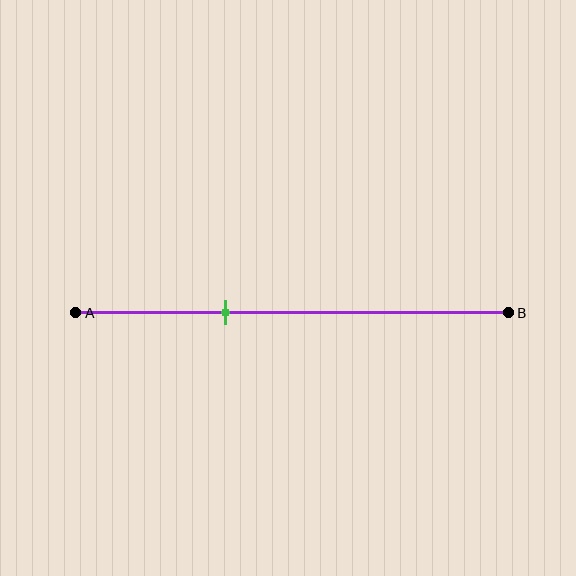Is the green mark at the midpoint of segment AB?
No, the mark is at about 35% from A, not at the 50% midpoint.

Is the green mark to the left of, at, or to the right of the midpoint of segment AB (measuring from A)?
The green mark is to the left of the midpoint of segment AB.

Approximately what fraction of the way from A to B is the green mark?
The green mark is approximately 35% of the way from A to B.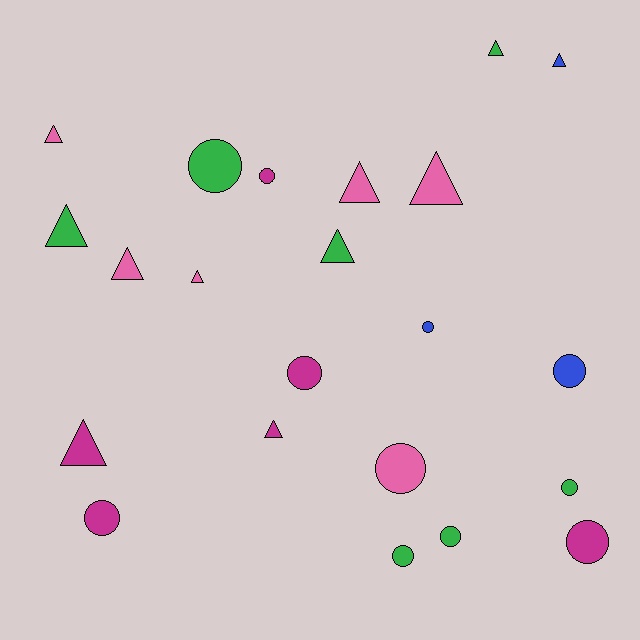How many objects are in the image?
There are 22 objects.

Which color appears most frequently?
Green, with 7 objects.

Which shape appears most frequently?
Circle, with 11 objects.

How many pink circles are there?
There is 1 pink circle.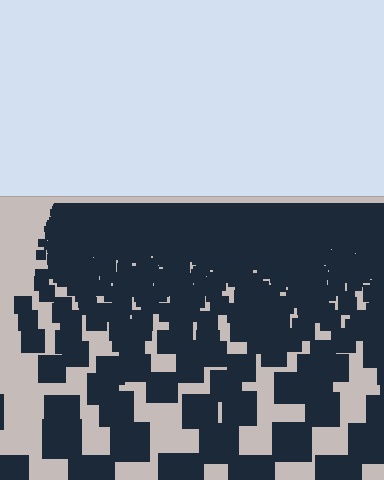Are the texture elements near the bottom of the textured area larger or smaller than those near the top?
Larger. Near the bottom, elements are closer to the viewer and appear at a bigger on-screen size.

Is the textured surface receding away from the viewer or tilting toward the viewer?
The surface is receding away from the viewer. Texture elements get smaller and denser toward the top.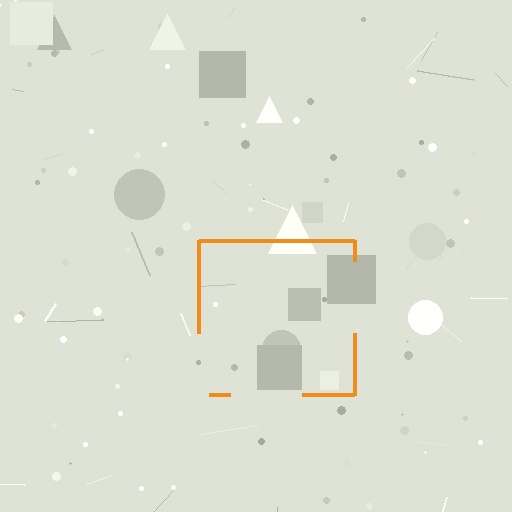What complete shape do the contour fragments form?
The contour fragments form a square.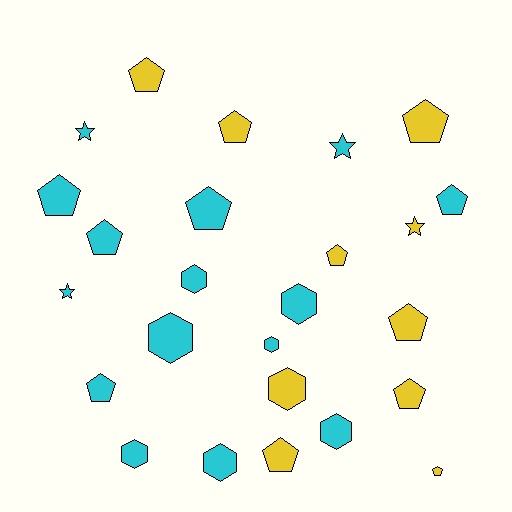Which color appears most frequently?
Cyan, with 15 objects.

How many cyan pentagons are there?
There are 5 cyan pentagons.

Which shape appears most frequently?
Pentagon, with 13 objects.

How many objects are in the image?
There are 25 objects.